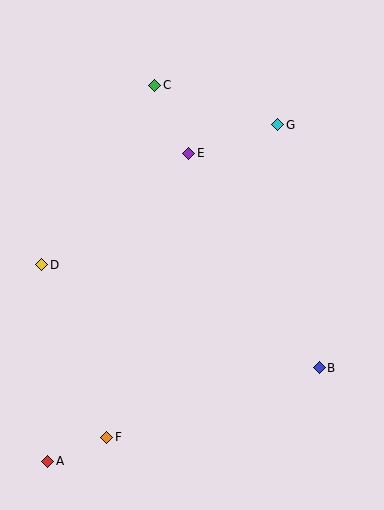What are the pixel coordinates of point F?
Point F is at (107, 437).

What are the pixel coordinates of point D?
Point D is at (42, 265).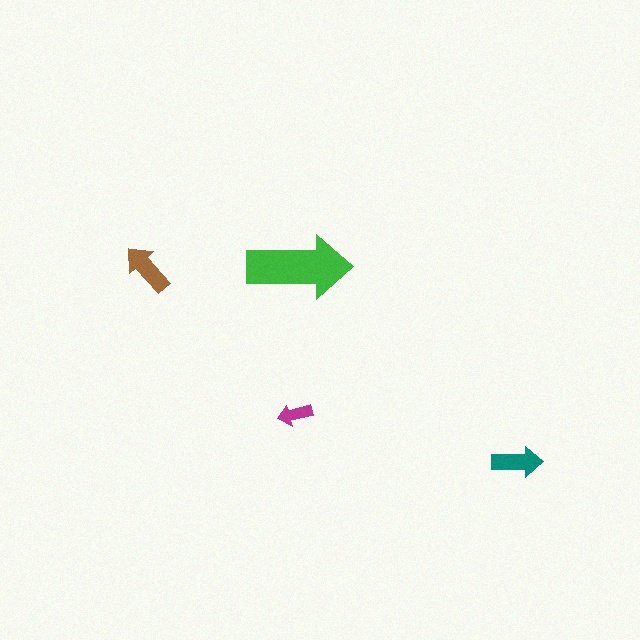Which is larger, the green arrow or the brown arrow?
The green one.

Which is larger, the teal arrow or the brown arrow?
The brown one.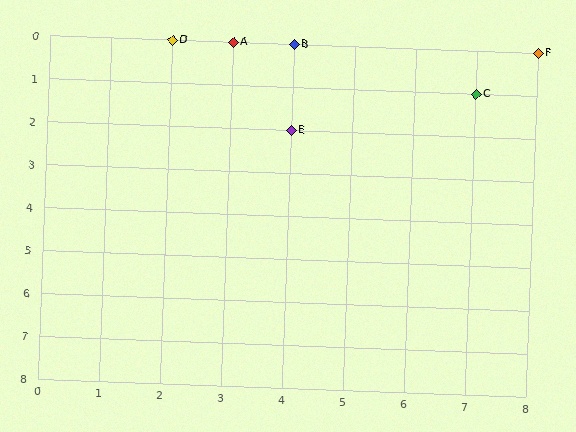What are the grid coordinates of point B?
Point B is at grid coordinates (4, 0).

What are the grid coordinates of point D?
Point D is at grid coordinates (2, 0).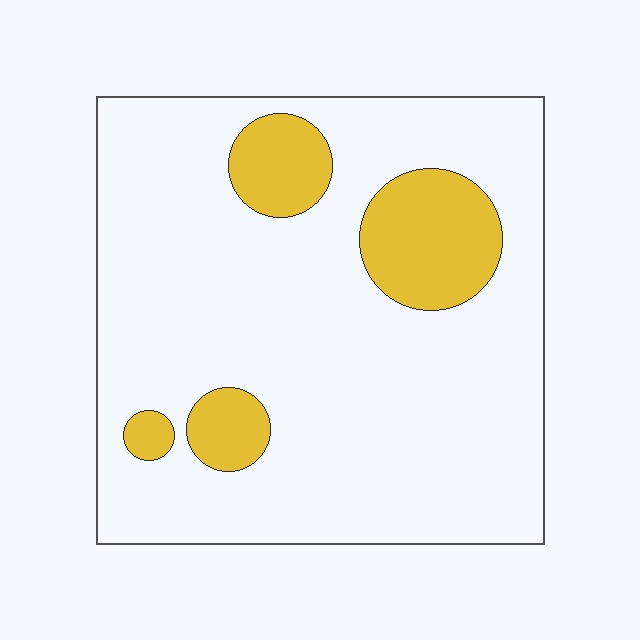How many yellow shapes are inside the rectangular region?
4.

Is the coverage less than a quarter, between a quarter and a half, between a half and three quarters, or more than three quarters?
Less than a quarter.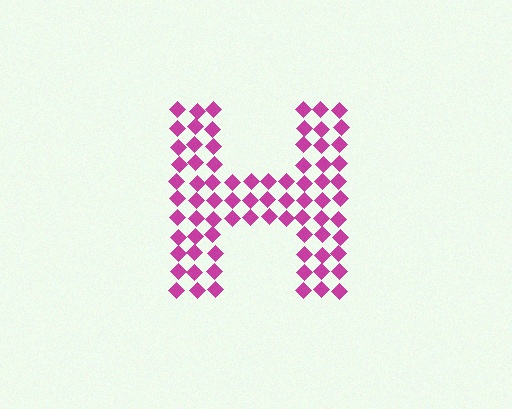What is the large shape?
The large shape is the letter H.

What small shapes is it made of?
It is made of small diamonds.